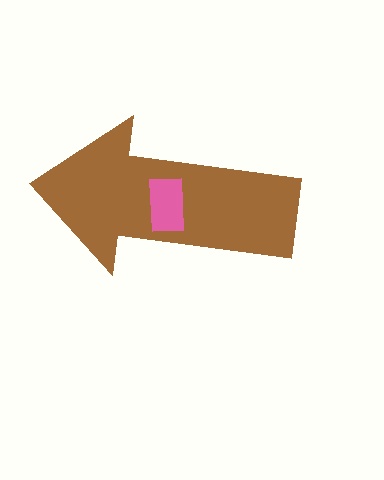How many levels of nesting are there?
2.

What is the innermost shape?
The pink rectangle.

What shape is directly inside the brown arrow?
The pink rectangle.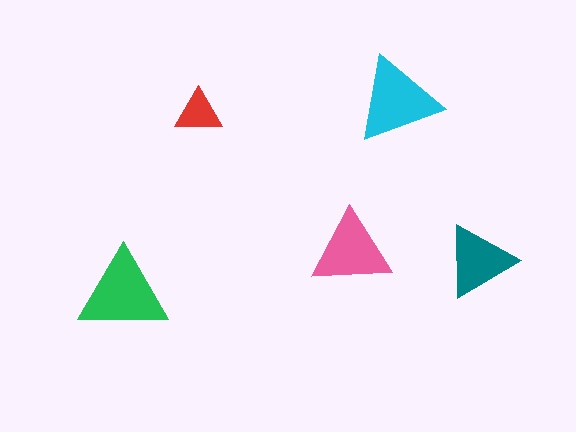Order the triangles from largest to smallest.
the green one, the cyan one, the pink one, the teal one, the red one.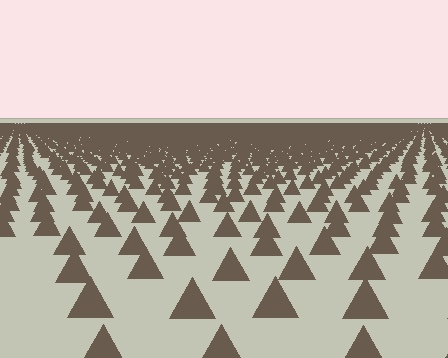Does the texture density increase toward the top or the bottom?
Density increases toward the top.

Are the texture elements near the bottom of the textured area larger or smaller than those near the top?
Larger. Near the bottom, elements are closer to the viewer and appear at a bigger on-screen size.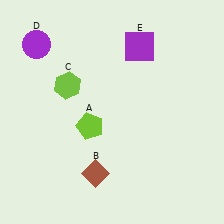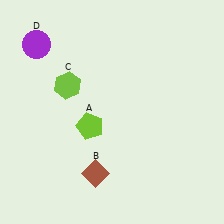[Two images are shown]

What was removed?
The purple square (E) was removed in Image 2.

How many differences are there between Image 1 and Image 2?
There is 1 difference between the two images.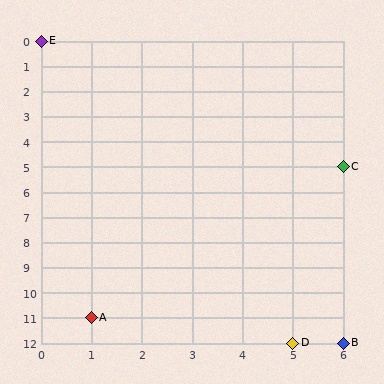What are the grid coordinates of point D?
Point D is at grid coordinates (5, 12).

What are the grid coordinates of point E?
Point E is at grid coordinates (0, 0).